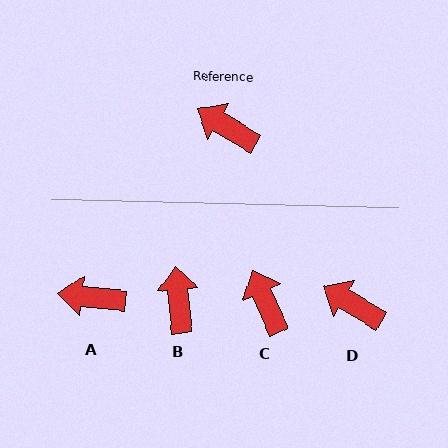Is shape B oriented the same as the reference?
No, it is off by about 53 degrees.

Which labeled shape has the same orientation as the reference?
D.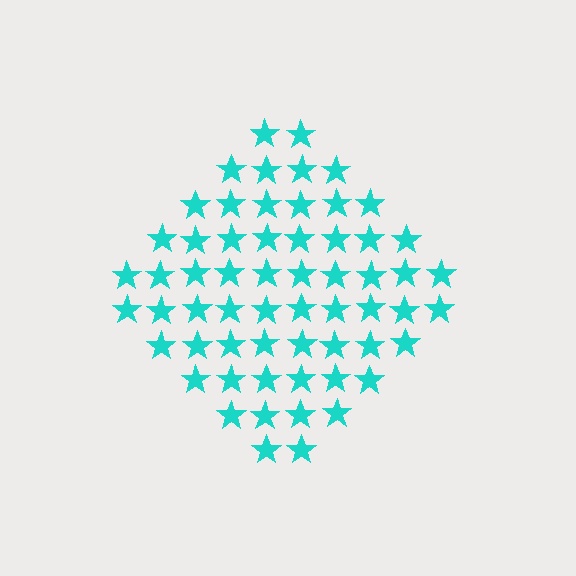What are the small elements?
The small elements are stars.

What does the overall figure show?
The overall figure shows a diamond.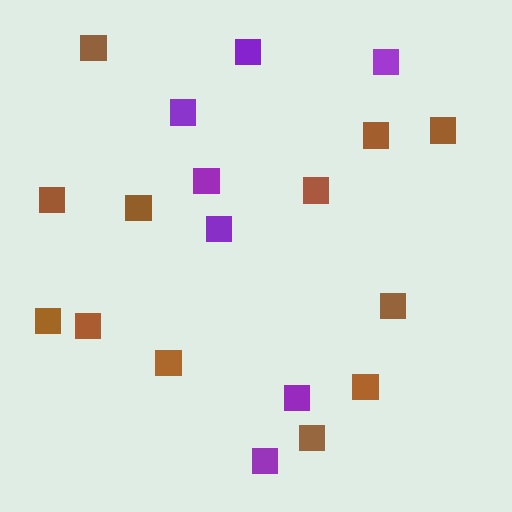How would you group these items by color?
There are 2 groups: one group of purple squares (7) and one group of brown squares (12).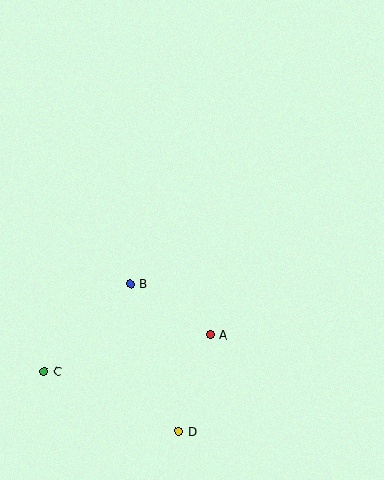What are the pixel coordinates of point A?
Point A is at (210, 334).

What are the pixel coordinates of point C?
Point C is at (44, 371).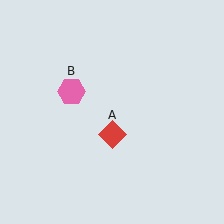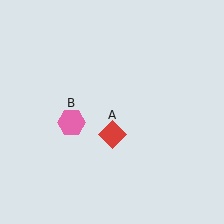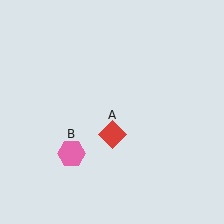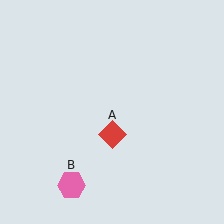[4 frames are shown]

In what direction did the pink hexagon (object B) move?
The pink hexagon (object B) moved down.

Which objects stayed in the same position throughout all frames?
Red diamond (object A) remained stationary.